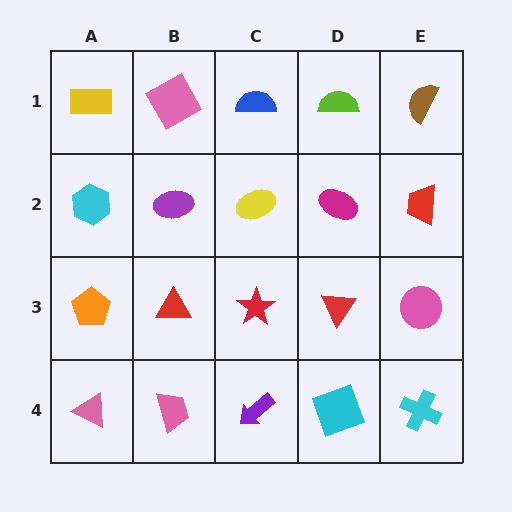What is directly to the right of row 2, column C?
A magenta ellipse.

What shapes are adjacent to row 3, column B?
A purple ellipse (row 2, column B), a pink trapezoid (row 4, column B), an orange pentagon (row 3, column A), a red star (row 3, column C).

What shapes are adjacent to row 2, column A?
A yellow rectangle (row 1, column A), an orange pentagon (row 3, column A), a purple ellipse (row 2, column B).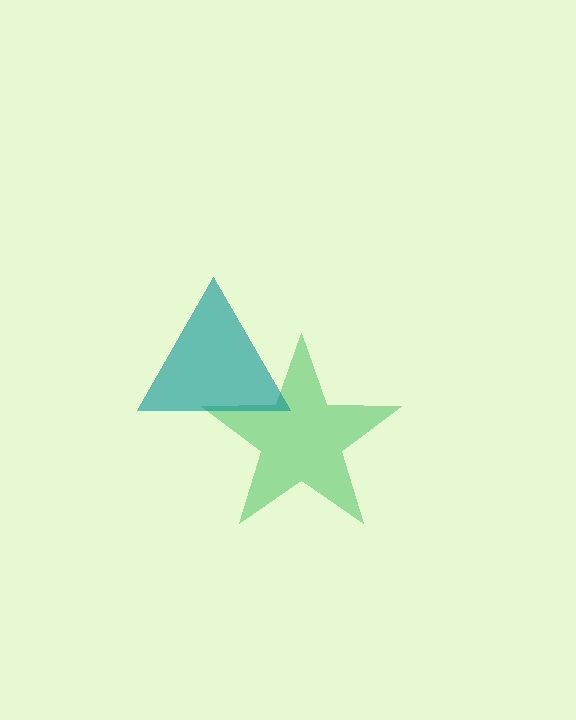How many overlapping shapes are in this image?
There are 2 overlapping shapes in the image.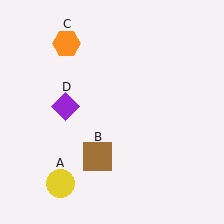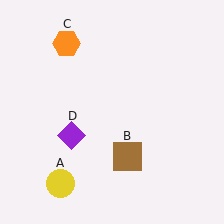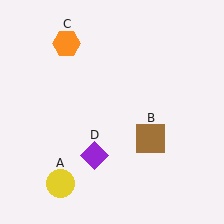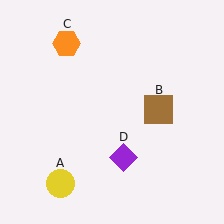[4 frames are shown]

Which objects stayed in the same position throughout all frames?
Yellow circle (object A) and orange hexagon (object C) remained stationary.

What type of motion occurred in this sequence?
The brown square (object B), purple diamond (object D) rotated counterclockwise around the center of the scene.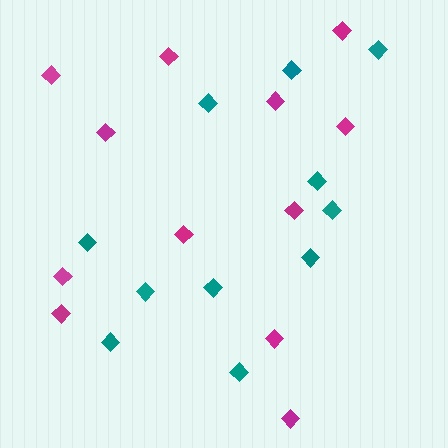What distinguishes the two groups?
There are 2 groups: one group of magenta diamonds (12) and one group of teal diamonds (11).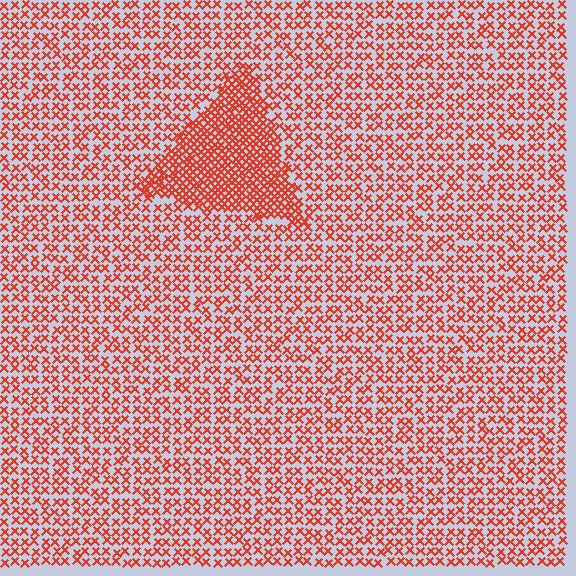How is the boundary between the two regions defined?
The boundary is defined by a change in element density (approximately 2.1x ratio). All elements are the same color, size, and shape.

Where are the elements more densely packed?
The elements are more densely packed inside the triangle boundary.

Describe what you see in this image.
The image contains small red elements arranged at two different densities. A triangle-shaped region is visible where the elements are more densely packed than the surrounding area.